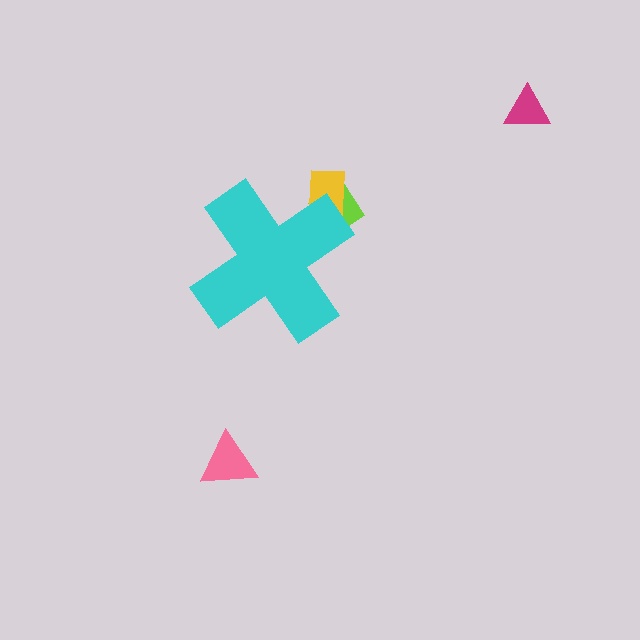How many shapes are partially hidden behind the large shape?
2 shapes are partially hidden.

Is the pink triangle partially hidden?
No, the pink triangle is fully visible.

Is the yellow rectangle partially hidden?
Yes, the yellow rectangle is partially hidden behind the cyan cross.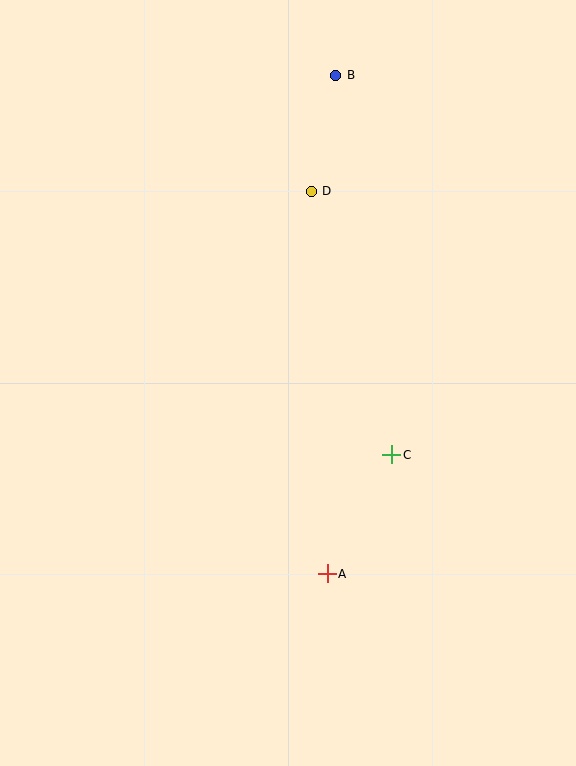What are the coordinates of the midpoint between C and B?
The midpoint between C and B is at (364, 265).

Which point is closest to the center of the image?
Point C at (392, 455) is closest to the center.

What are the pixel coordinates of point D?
Point D is at (311, 191).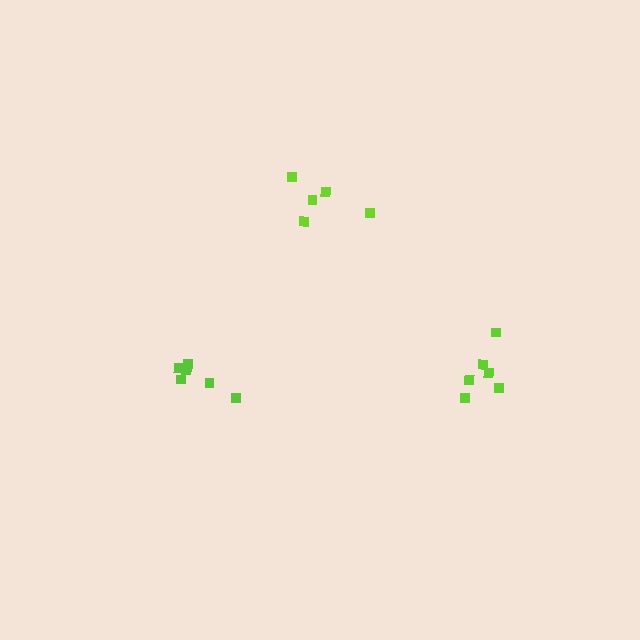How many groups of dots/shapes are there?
There are 3 groups.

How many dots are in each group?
Group 1: 6 dots, Group 2: 6 dots, Group 3: 5 dots (17 total).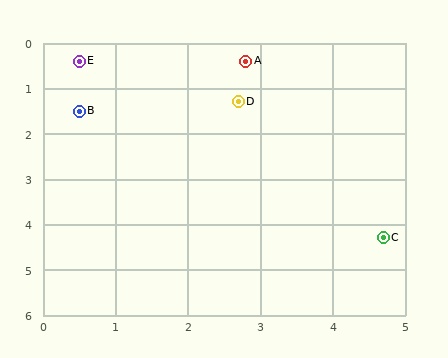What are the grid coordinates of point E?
Point E is at approximately (0.5, 0.4).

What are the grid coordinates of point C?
Point C is at approximately (4.7, 4.3).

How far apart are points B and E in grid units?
Points B and E are about 1.1 grid units apart.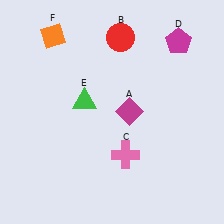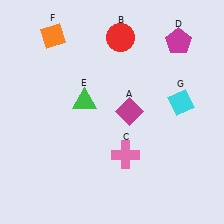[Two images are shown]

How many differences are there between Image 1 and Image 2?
There is 1 difference between the two images.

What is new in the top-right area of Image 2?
A cyan diamond (G) was added in the top-right area of Image 2.